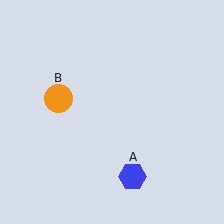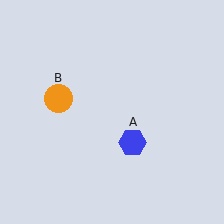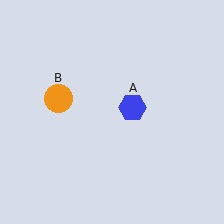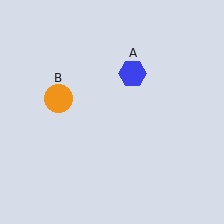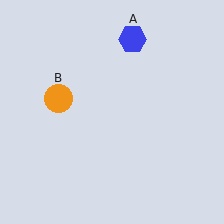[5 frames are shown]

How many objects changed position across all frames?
1 object changed position: blue hexagon (object A).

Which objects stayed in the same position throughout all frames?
Orange circle (object B) remained stationary.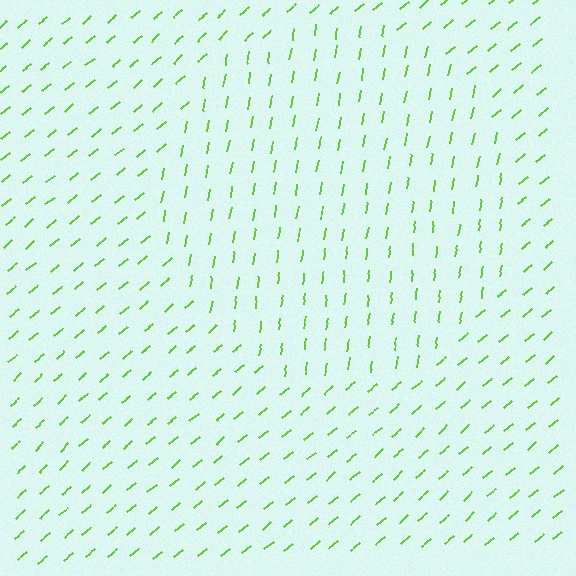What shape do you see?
I see a circle.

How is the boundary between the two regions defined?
The boundary is defined purely by a change in line orientation (approximately 40 degrees difference). All lines are the same color and thickness.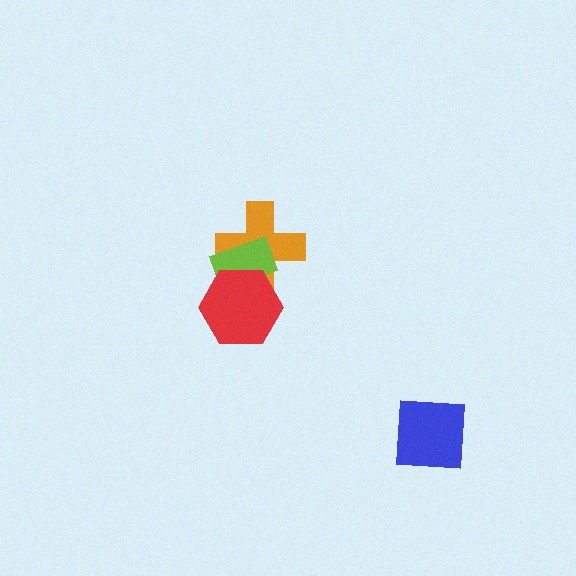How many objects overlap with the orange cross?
2 objects overlap with the orange cross.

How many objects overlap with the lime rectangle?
2 objects overlap with the lime rectangle.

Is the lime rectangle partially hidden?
Yes, it is partially covered by another shape.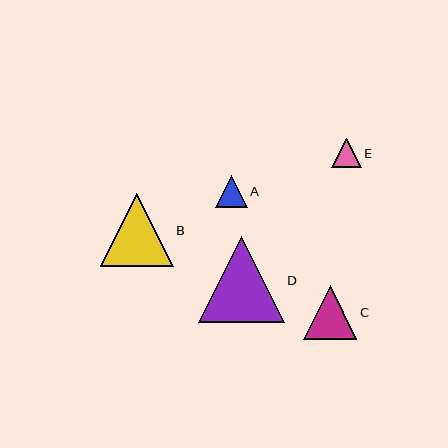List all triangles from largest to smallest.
From largest to smallest: D, B, C, A, E.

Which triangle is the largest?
Triangle D is the largest with a size of approximately 85 pixels.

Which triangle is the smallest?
Triangle E is the smallest with a size of approximately 30 pixels.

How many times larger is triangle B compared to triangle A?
Triangle B is approximately 2.3 times the size of triangle A.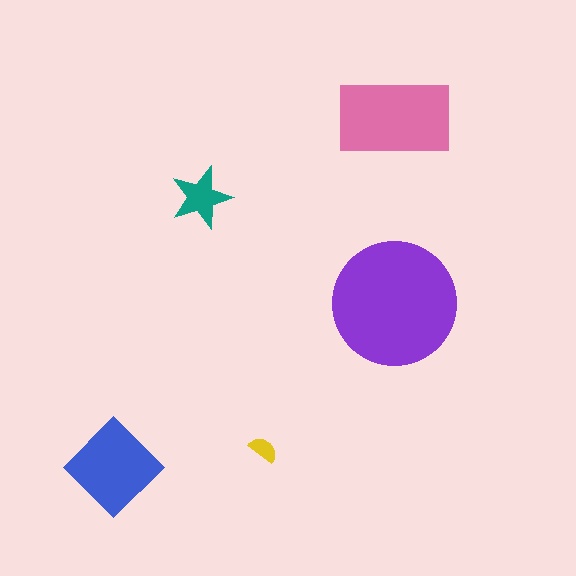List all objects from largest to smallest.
The purple circle, the pink rectangle, the blue diamond, the teal star, the yellow semicircle.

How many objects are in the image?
There are 5 objects in the image.